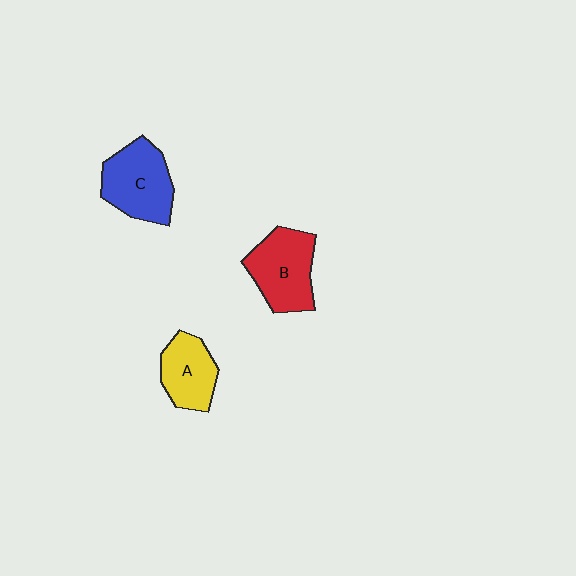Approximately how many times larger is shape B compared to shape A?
Approximately 1.3 times.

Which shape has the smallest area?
Shape A (yellow).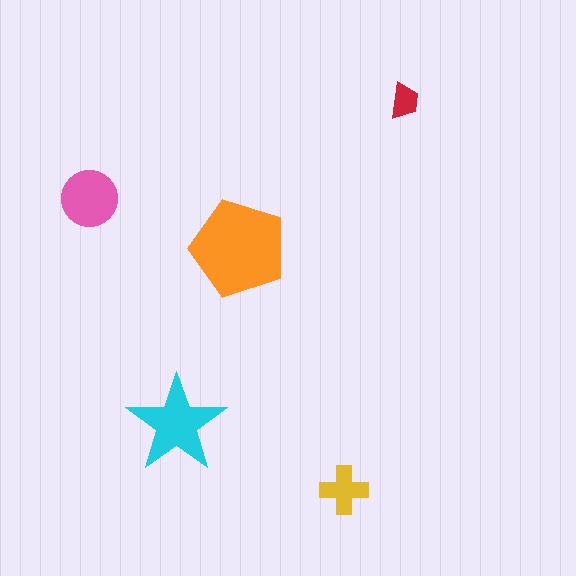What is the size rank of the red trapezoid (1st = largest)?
5th.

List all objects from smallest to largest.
The red trapezoid, the yellow cross, the pink circle, the cyan star, the orange pentagon.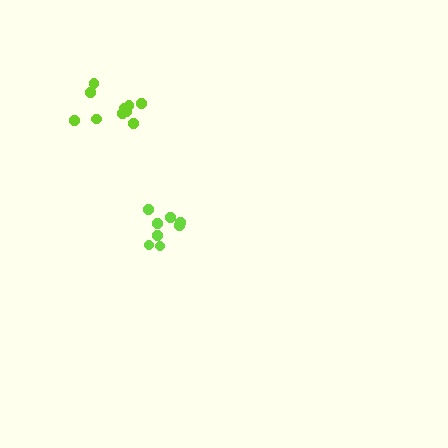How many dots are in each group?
Group 1: 10 dots, Group 2: 8 dots (18 total).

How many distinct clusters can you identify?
There are 2 distinct clusters.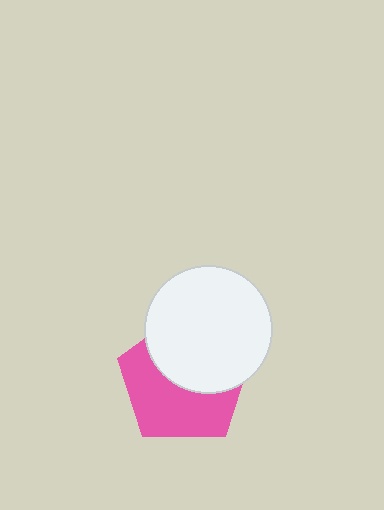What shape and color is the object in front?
The object in front is a white circle.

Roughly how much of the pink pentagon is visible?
About half of it is visible (roughly 53%).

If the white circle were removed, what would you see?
You would see the complete pink pentagon.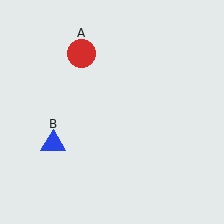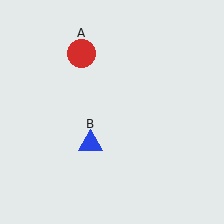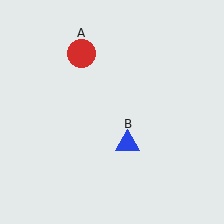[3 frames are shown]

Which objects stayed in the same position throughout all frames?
Red circle (object A) remained stationary.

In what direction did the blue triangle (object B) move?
The blue triangle (object B) moved right.